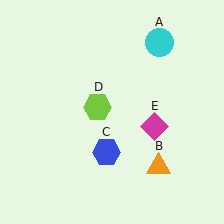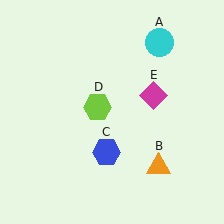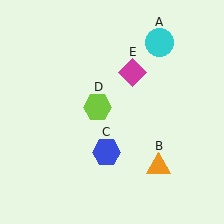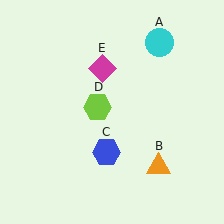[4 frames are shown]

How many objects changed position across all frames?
1 object changed position: magenta diamond (object E).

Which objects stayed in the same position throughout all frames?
Cyan circle (object A) and orange triangle (object B) and blue hexagon (object C) and lime hexagon (object D) remained stationary.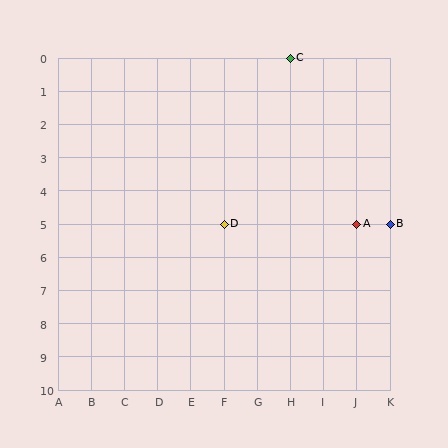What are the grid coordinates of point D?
Point D is at grid coordinates (F, 5).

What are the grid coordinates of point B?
Point B is at grid coordinates (K, 5).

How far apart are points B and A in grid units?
Points B and A are 1 column apart.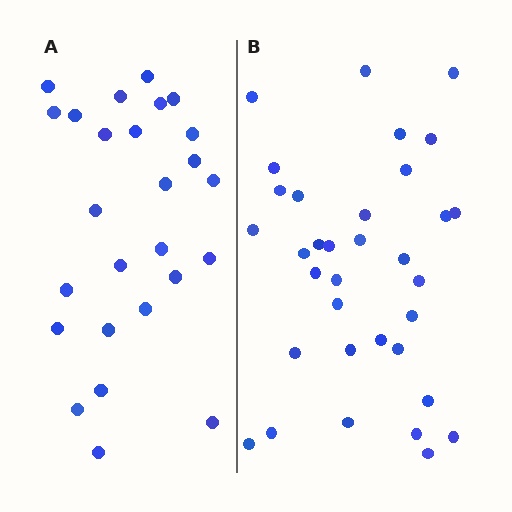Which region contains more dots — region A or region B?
Region B (the right region) has more dots.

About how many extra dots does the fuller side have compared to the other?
Region B has roughly 8 or so more dots than region A.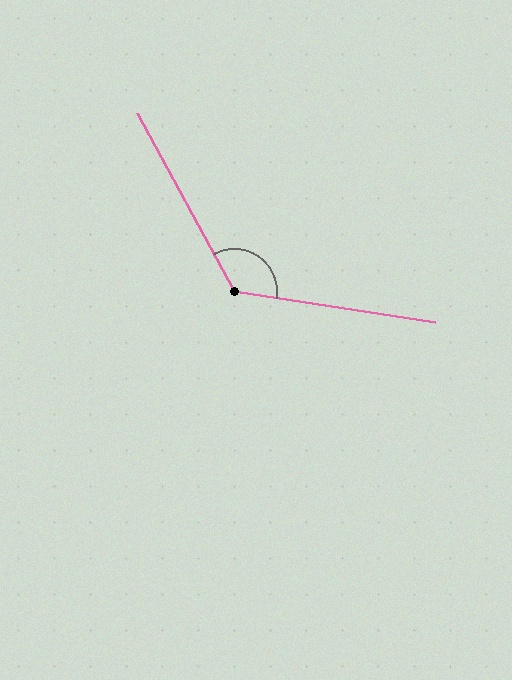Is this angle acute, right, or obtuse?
It is obtuse.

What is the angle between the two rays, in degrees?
Approximately 127 degrees.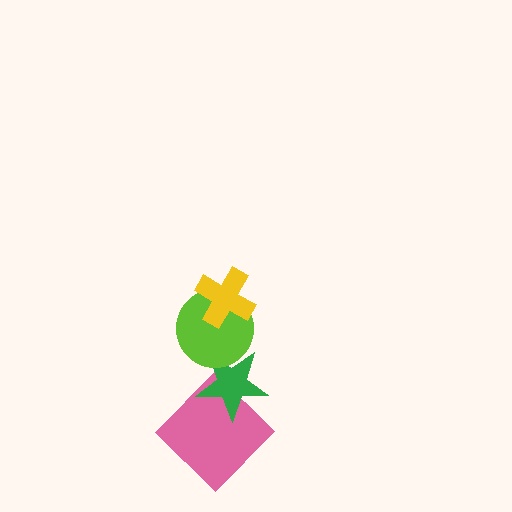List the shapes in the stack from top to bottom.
From top to bottom: the yellow cross, the lime circle, the green star, the pink diamond.